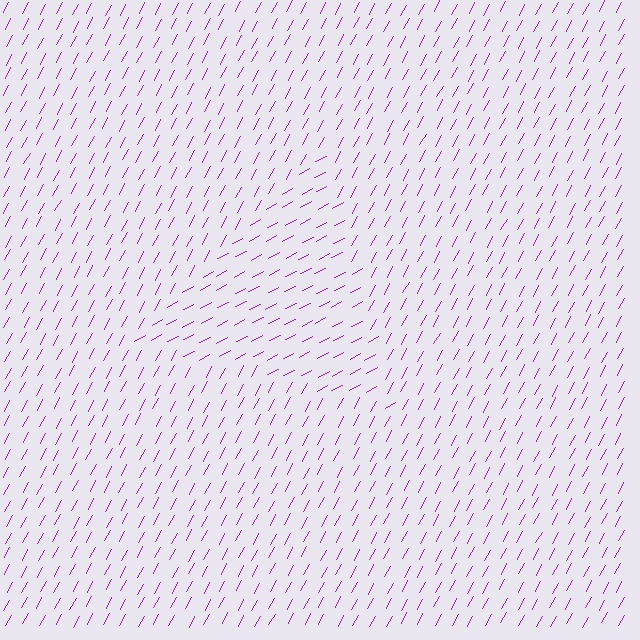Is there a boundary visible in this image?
Yes, there is a texture boundary formed by a change in line orientation.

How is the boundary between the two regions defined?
The boundary is defined purely by a change in line orientation (approximately 34 degrees difference). All lines are the same color and thickness.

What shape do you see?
I see a triangle.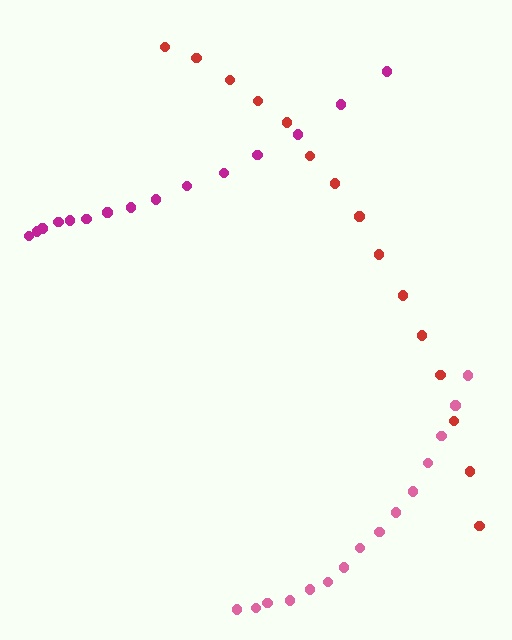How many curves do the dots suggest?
There are 3 distinct paths.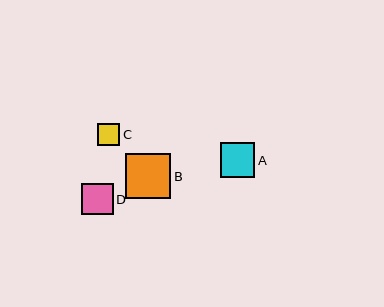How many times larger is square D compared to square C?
Square D is approximately 1.4 times the size of square C.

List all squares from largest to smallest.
From largest to smallest: B, A, D, C.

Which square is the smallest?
Square C is the smallest with a size of approximately 22 pixels.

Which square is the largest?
Square B is the largest with a size of approximately 45 pixels.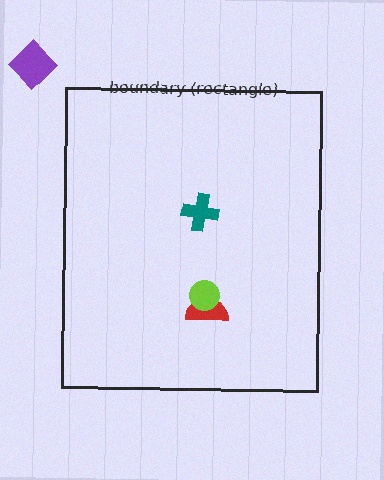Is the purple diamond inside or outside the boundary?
Outside.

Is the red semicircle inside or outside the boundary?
Inside.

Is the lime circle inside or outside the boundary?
Inside.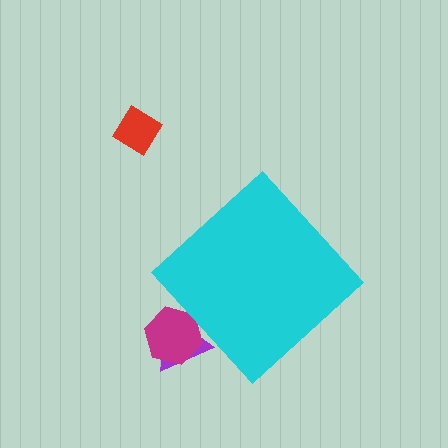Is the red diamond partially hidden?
No, the red diamond is fully visible.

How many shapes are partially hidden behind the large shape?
2 shapes are partially hidden.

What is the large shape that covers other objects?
A cyan diamond.